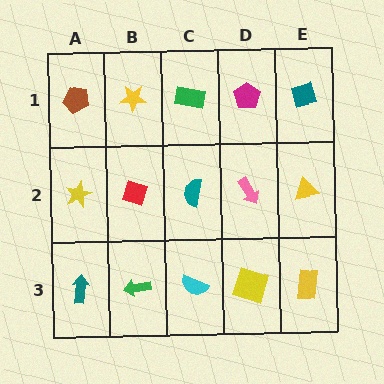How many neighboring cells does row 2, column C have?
4.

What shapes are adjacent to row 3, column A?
A yellow star (row 2, column A), a green arrow (row 3, column B).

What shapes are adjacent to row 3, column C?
A teal semicircle (row 2, column C), a green arrow (row 3, column B), a yellow square (row 3, column D).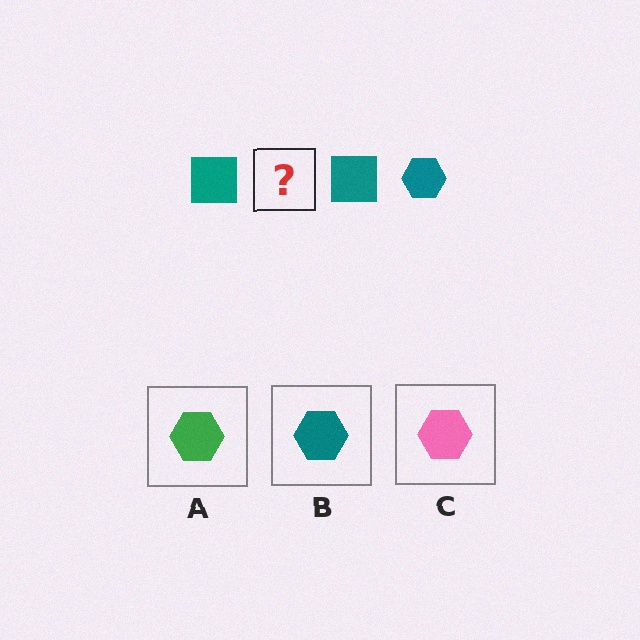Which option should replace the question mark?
Option B.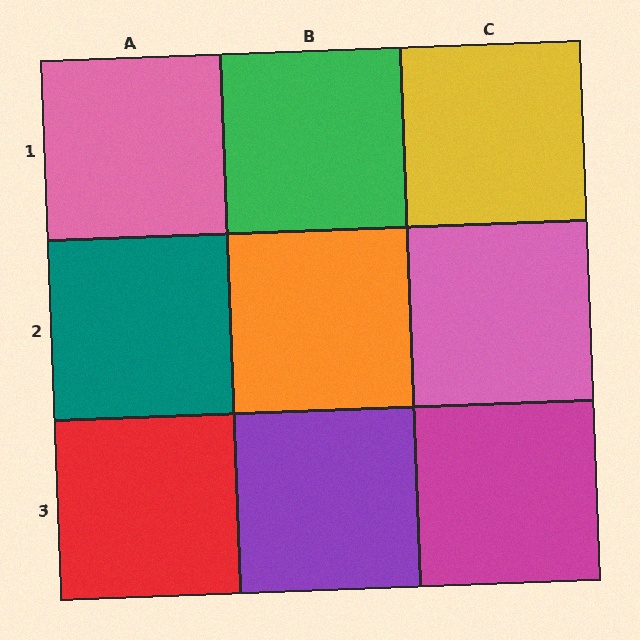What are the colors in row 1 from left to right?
Pink, green, yellow.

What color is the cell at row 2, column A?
Teal.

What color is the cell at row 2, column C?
Pink.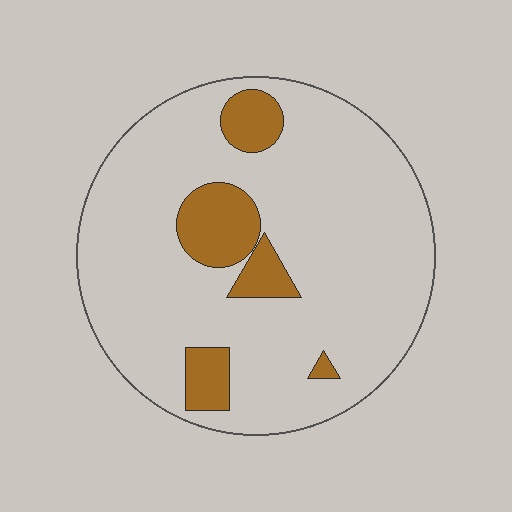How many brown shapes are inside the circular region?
5.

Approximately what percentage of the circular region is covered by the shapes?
Approximately 15%.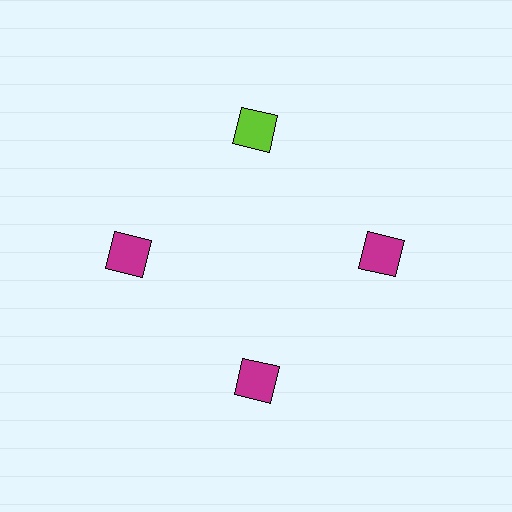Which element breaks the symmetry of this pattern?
The lime square at roughly the 12 o'clock position breaks the symmetry. All other shapes are magenta squares.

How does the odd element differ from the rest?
It has a different color: lime instead of magenta.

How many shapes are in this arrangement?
There are 4 shapes arranged in a ring pattern.